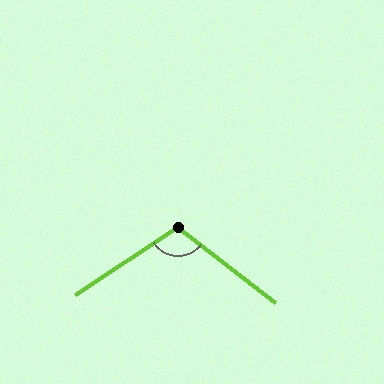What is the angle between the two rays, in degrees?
Approximately 109 degrees.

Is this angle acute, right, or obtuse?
It is obtuse.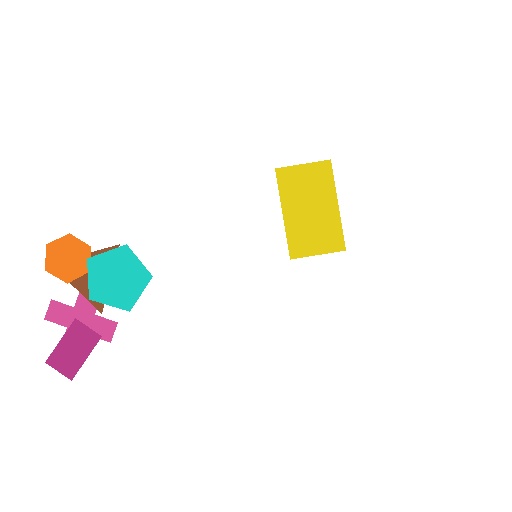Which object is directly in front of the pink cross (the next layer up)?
The brown triangle is directly in front of the pink cross.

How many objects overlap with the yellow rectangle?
0 objects overlap with the yellow rectangle.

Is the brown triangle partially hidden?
Yes, it is partially covered by another shape.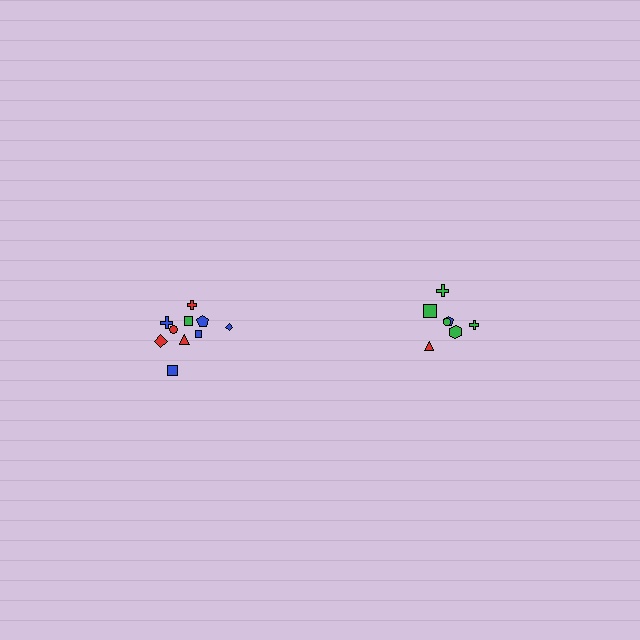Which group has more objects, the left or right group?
The left group.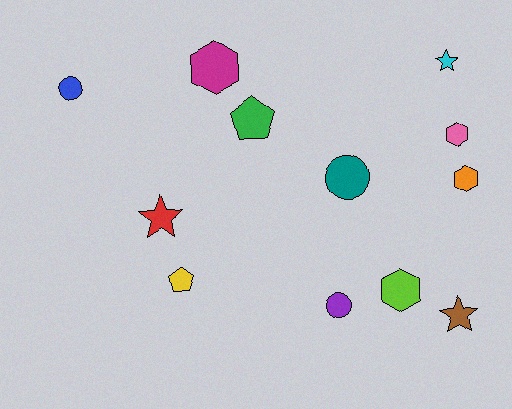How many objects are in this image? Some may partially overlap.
There are 12 objects.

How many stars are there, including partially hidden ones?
There are 3 stars.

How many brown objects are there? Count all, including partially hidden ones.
There is 1 brown object.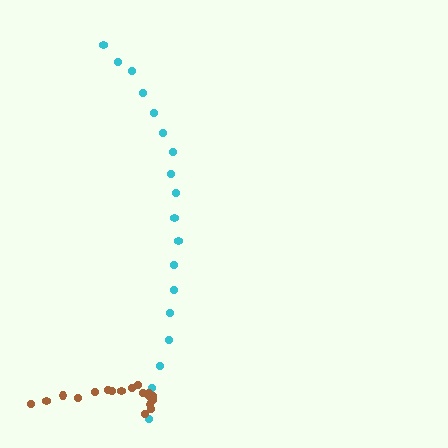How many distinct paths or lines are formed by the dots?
There are 2 distinct paths.